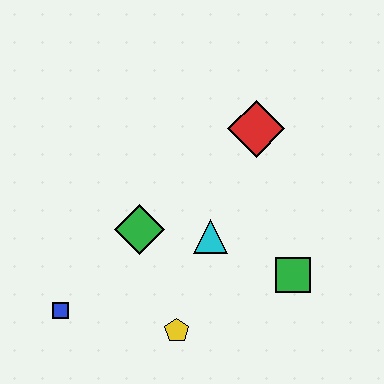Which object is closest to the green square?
The cyan triangle is closest to the green square.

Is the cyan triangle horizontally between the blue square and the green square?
Yes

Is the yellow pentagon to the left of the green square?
Yes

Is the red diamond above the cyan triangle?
Yes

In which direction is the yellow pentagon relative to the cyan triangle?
The yellow pentagon is below the cyan triangle.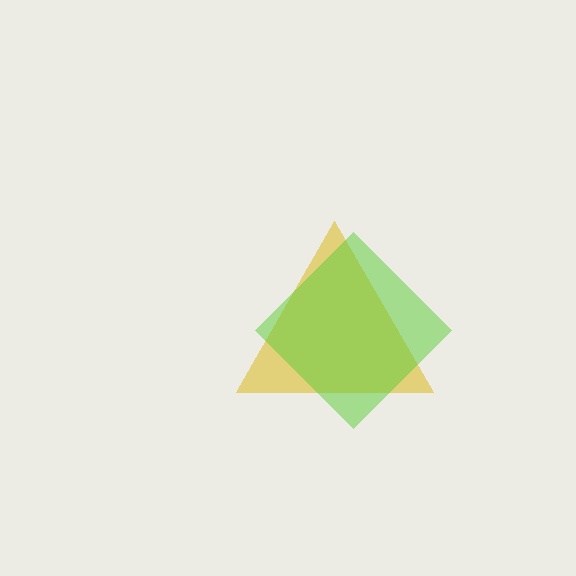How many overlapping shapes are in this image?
There are 2 overlapping shapes in the image.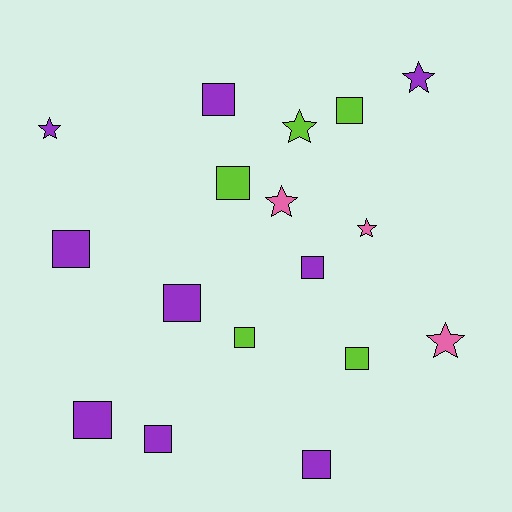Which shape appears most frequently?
Square, with 11 objects.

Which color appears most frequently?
Purple, with 9 objects.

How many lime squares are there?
There are 4 lime squares.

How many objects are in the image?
There are 17 objects.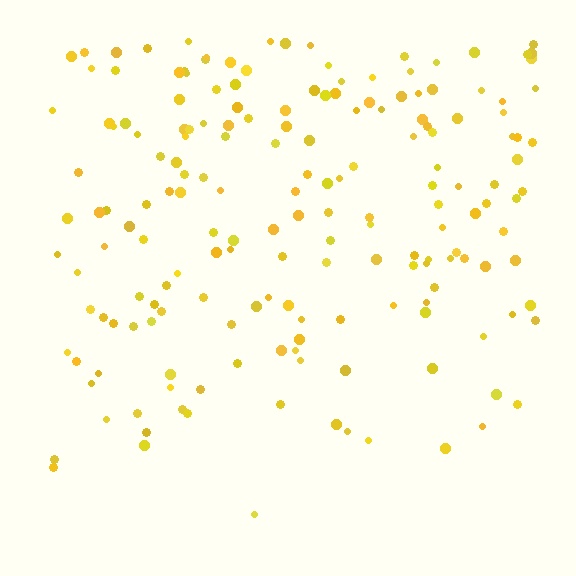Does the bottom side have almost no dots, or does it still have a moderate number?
Still a moderate number, just noticeably fewer than the top.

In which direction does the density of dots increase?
From bottom to top, with the top side densest.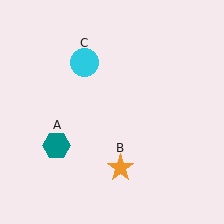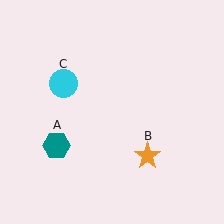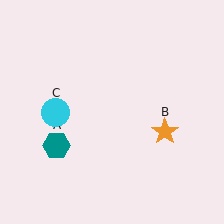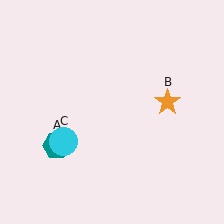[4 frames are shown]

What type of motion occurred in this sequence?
The orange star (object B), cyan circle (object C) rotated counterclockwise around the center of the scene.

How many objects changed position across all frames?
2 objects changed position: orange star (object B), cyan circle (object C).